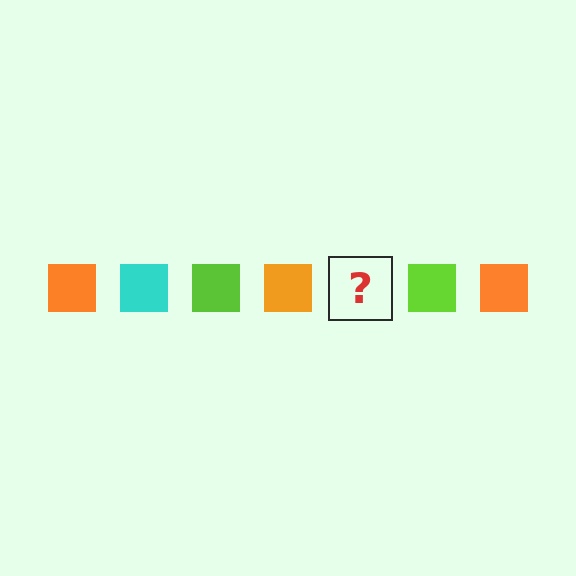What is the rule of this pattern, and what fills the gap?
The rule is that the pattern cycles through orange, cyan, lime squares. The gap should be filled with a cyan square.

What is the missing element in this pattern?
The missing element is a cyan square.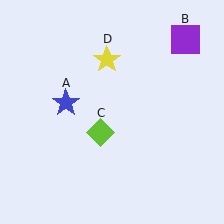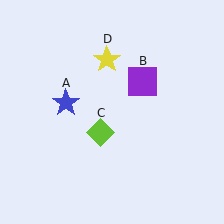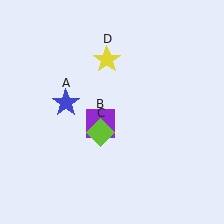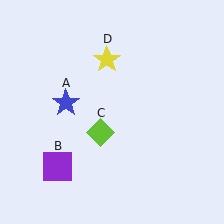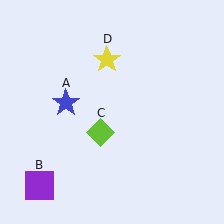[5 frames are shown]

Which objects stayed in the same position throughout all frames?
Blue star (object A) and lime diamond (object C) and yellow star (object D) remained stationary.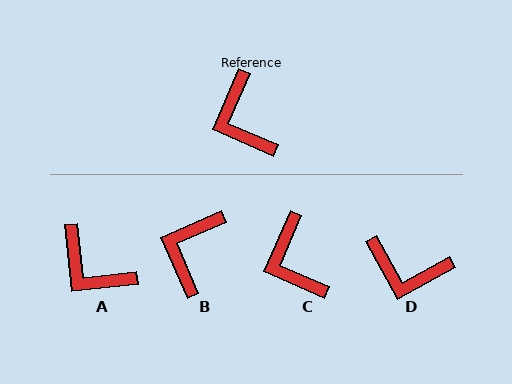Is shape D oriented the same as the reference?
No, it is off by about 53 degrees.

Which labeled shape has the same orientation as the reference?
C.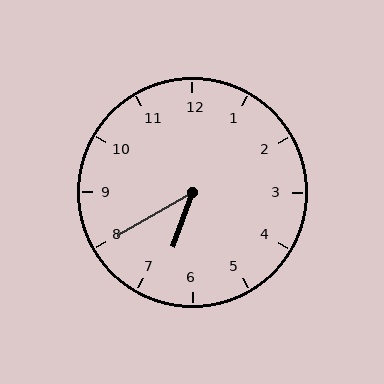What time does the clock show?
6:40.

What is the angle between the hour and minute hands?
Approximately 40 degrees.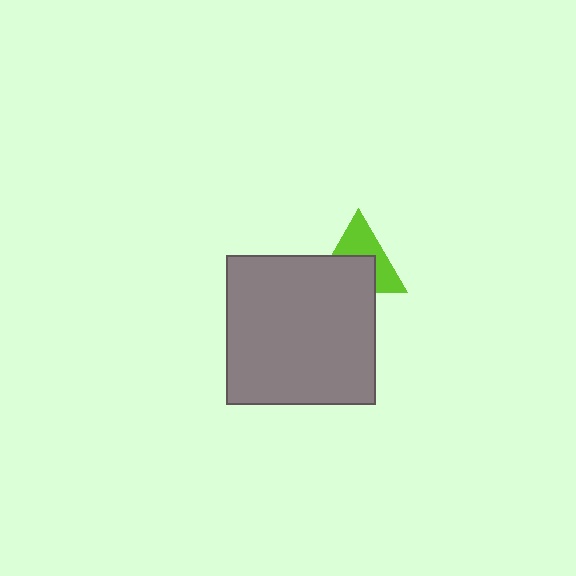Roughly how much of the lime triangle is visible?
About half of it is visible (roughly 51%).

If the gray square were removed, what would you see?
You would see the complete lime triangle.